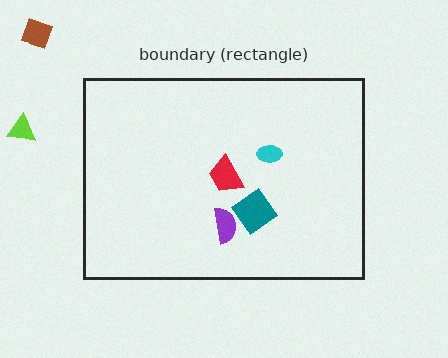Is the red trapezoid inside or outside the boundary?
Inside.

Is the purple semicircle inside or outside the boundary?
Inside.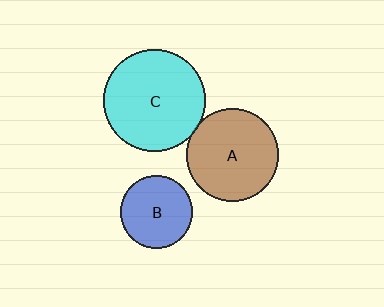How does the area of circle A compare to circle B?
Approximately 1.6 times.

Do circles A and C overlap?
Yes.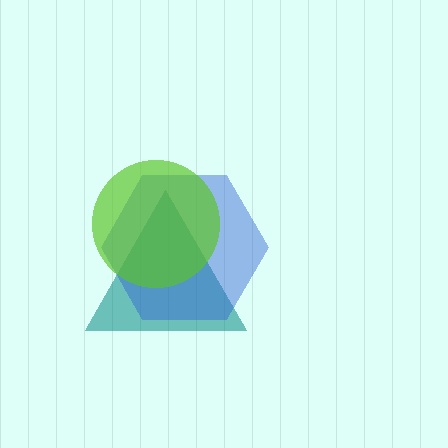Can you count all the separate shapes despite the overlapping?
Yes, there are 3 separate shapes.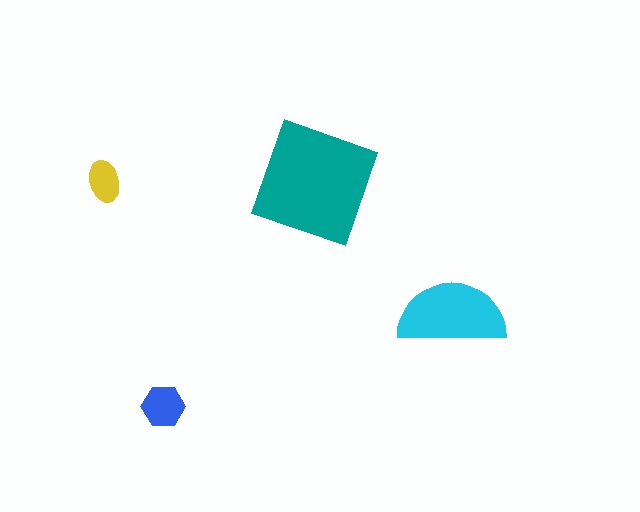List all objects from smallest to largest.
The yellow ellipse, the blue hexagon, the cyan semicircle, the teal square.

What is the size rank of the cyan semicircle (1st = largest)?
2nd.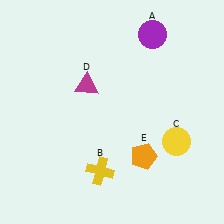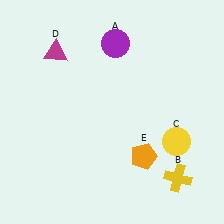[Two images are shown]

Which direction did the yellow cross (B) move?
The yellow cross (B) moved right.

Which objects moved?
The objects that moved are: the purple circle (A), the yellow cross (B), the magenta triangle (D).